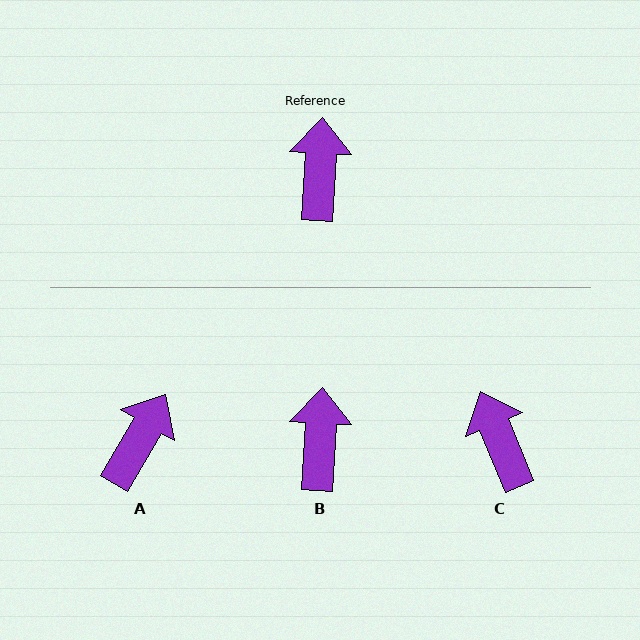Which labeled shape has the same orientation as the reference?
B.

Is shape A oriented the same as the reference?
No, it is off by about 27 degrees.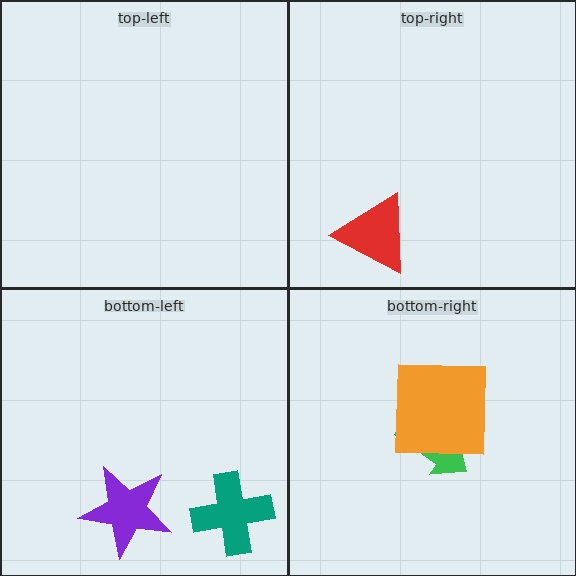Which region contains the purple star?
The bottom-left region.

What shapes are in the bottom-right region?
The green arrow, the orange square.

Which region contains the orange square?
The bottom-right region.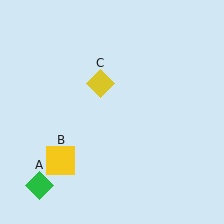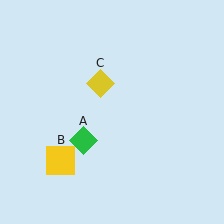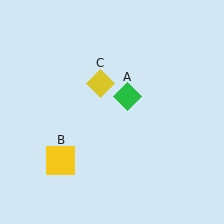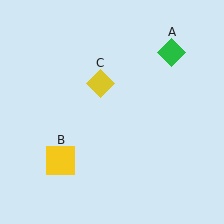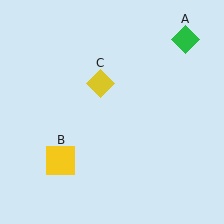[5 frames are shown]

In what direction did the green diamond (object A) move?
The green diamond (object A) moved up and to the right.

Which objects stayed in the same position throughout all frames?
Yellow square (object B) and yellow diamond (object C) remained stationary.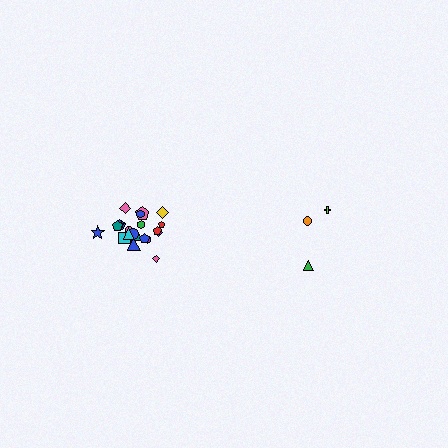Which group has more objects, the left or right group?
The left group.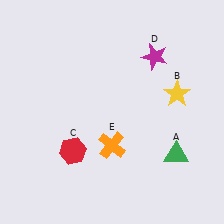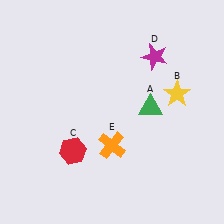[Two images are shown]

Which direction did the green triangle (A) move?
The green triangle (A) moved up.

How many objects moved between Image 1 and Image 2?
1 object moved between the two images.